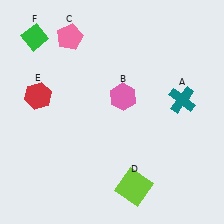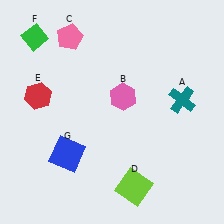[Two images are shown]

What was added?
A blue square (G) was added in Image 2.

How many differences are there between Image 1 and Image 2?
There is 1 difference between the two images.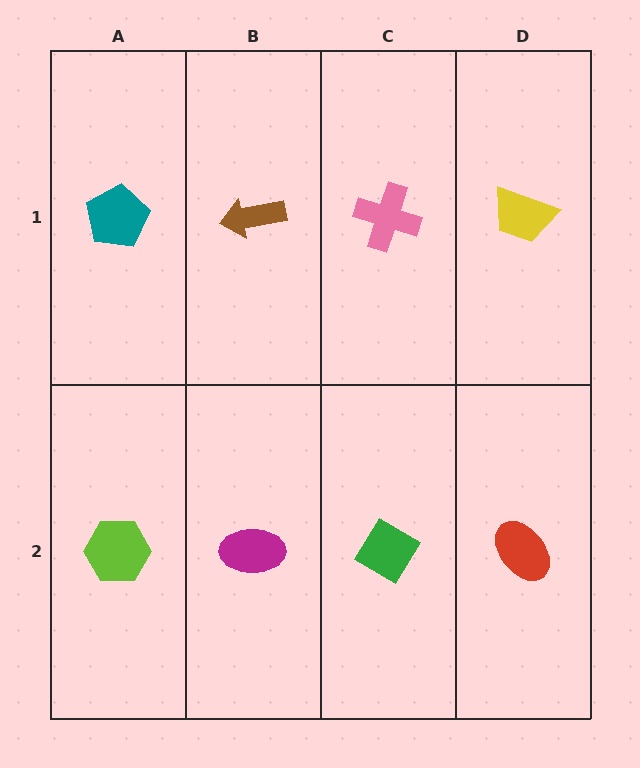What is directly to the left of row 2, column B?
A lime hexagon.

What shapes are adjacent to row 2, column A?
A teal pentagon (row 1, column A), a magenta ellipse (row 2, column B).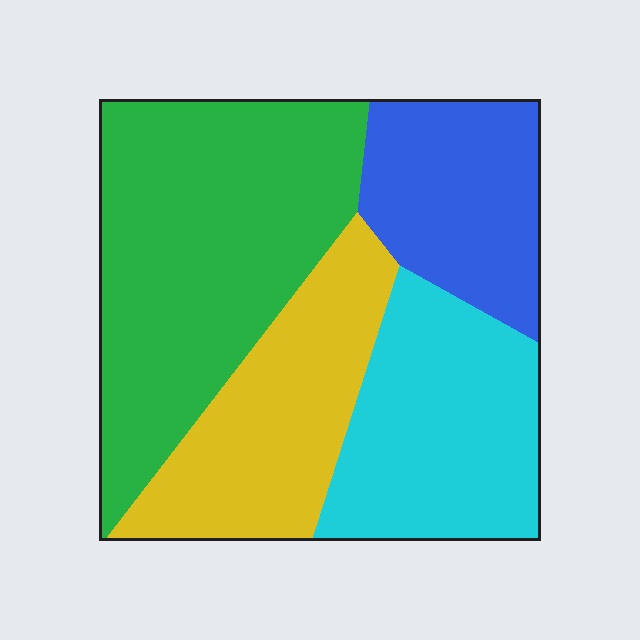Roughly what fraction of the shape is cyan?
Cyan covers 23% of the shape.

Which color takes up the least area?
Blue, at roughly 20%.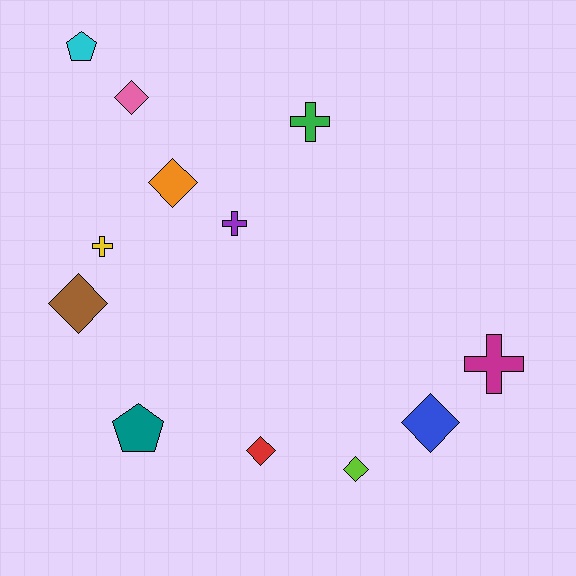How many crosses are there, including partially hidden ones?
There are 4 crosses.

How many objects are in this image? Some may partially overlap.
There are 12 objects.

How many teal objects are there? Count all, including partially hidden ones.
There is 1 teal object.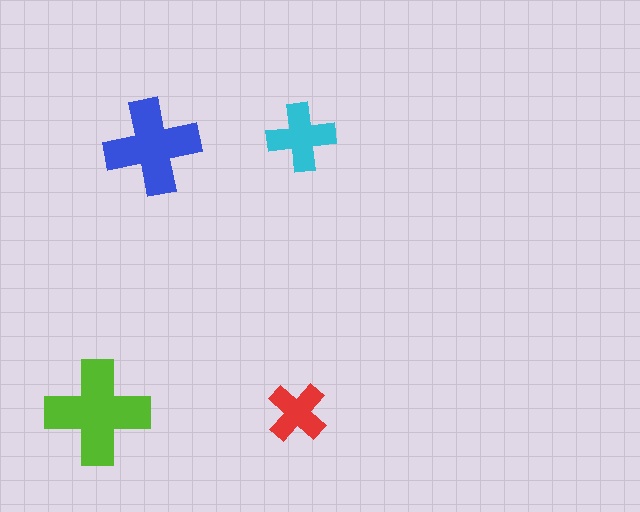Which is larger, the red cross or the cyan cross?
The cyan one.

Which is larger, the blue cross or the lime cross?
The lime one.